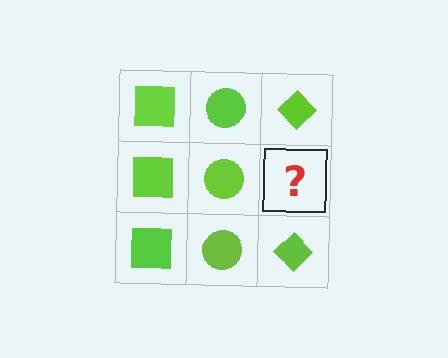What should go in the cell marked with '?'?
The missing cell should contain a lime diamond.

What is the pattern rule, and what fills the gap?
The rule is that each column has a consistent shape. The gap should be filled with a lime diamond.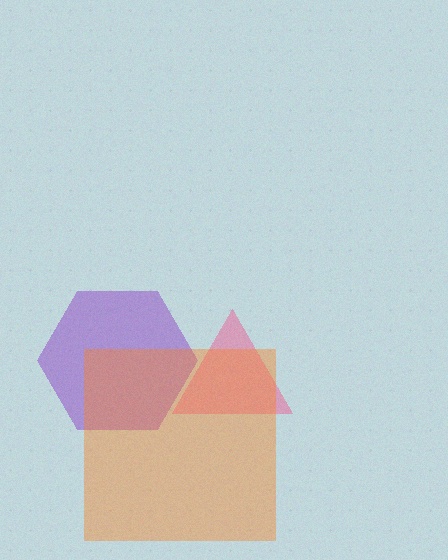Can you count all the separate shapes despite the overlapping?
Yes, there are 3 separate shapes.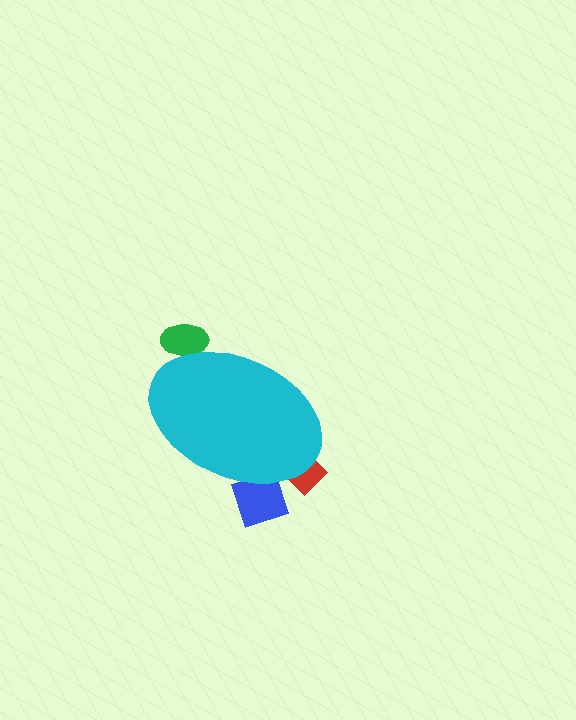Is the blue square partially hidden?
Yes, the blue square is partially hidden behind the cyan ellipse.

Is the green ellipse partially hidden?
Yes, the green ellipse is partially hidden behind the cyan ellipse.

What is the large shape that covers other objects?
A cyan ellipse.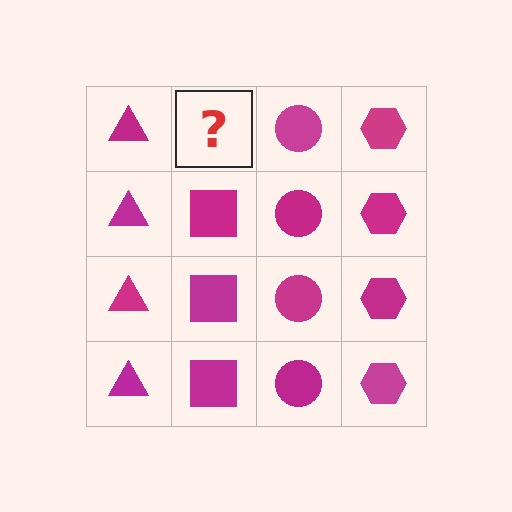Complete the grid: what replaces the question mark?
The question mark should be replaced with a magenta square.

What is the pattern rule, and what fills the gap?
The rule is that each column has a consistent shape. The gap should be filled with a magenta square.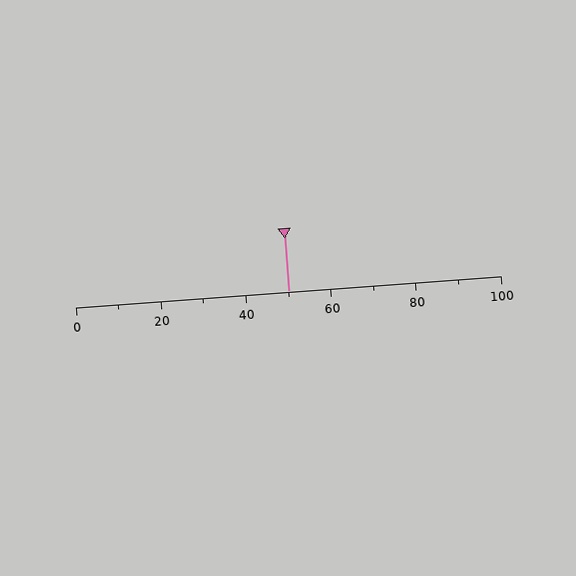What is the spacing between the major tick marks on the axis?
The major ticks are spaced 20 apart.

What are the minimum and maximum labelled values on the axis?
The axis runs from 0 to 100.